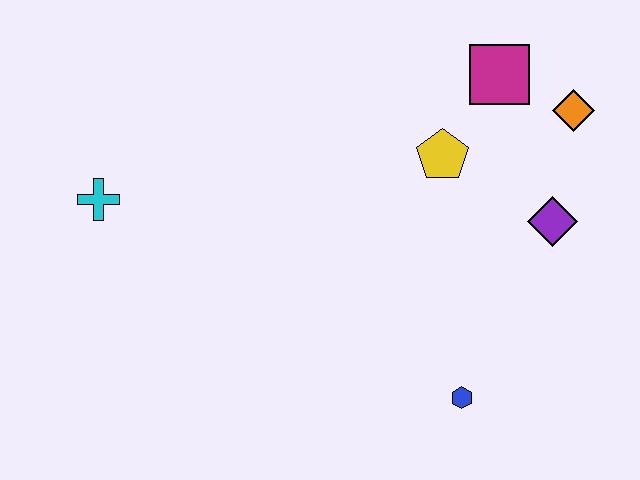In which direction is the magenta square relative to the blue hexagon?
The magenta square is above the blue hexagon.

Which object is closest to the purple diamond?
The orange diamond is closest to the purple diamond.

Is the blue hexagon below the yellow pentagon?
Yes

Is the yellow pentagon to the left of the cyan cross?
No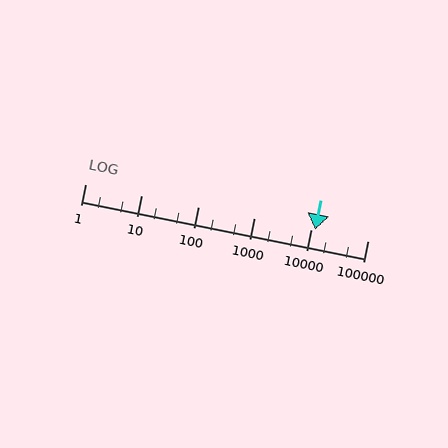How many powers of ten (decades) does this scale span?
The scale spans 5 decades, from 1 to 100000.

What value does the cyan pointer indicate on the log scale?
The pointer indicates approximately 12000.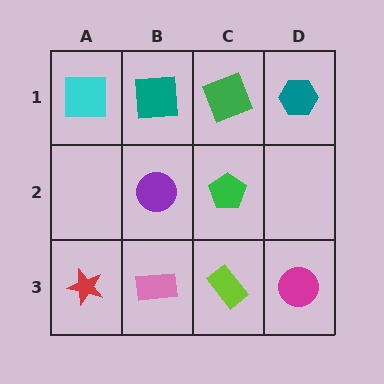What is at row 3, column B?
A pink rectangle.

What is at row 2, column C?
A green pentagon.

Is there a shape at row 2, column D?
No, that cell is empty.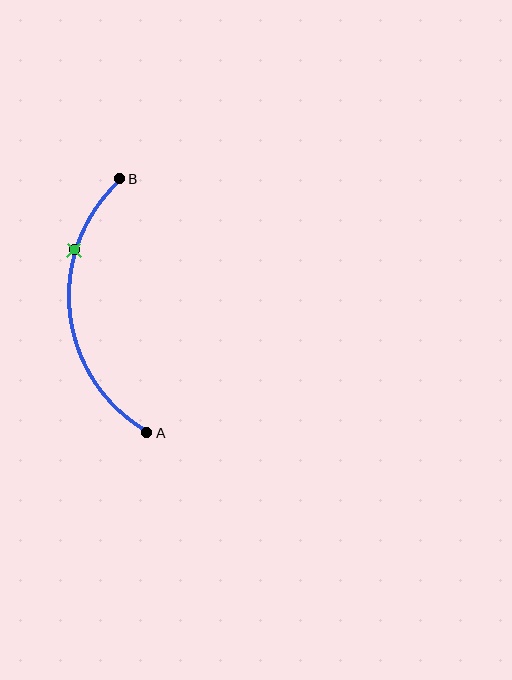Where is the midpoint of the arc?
The arc midpoint is the point on the curve farthest from the straight line joining A and B. It sits to the left of that line.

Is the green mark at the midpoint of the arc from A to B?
No. The green mark lies on the arc but is closer to endpoint B. The arc midpoint would be at the point on the curve equidistant along the arc from both A and B.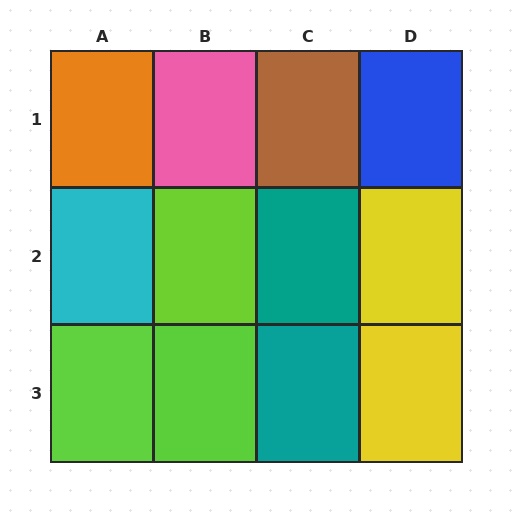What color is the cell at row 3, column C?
Teal.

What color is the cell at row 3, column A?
Lime.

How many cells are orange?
1 cell is orange.